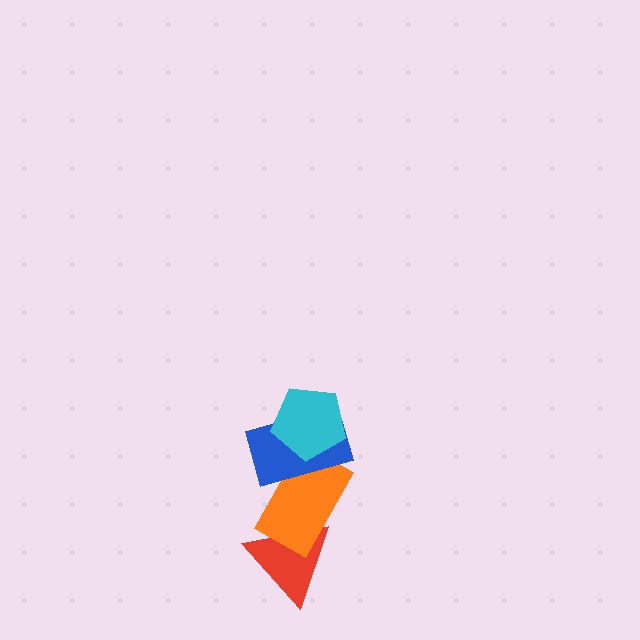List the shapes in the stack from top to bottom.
From top to bottom: the cyan pentagon, the blue rectangle, the orange rectangle, the red triangle.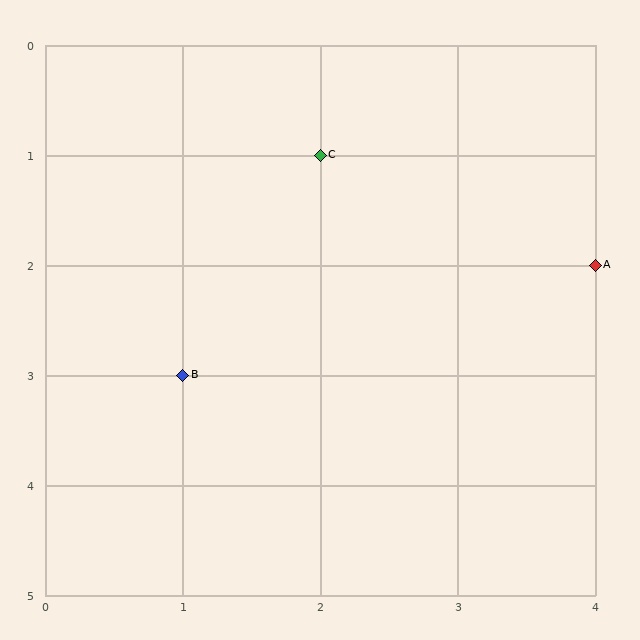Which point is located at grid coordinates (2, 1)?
Point C is at (2, 1).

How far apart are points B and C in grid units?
Points B and C are 1 column and 2 rows apart (about 2.2 grid units diagonally).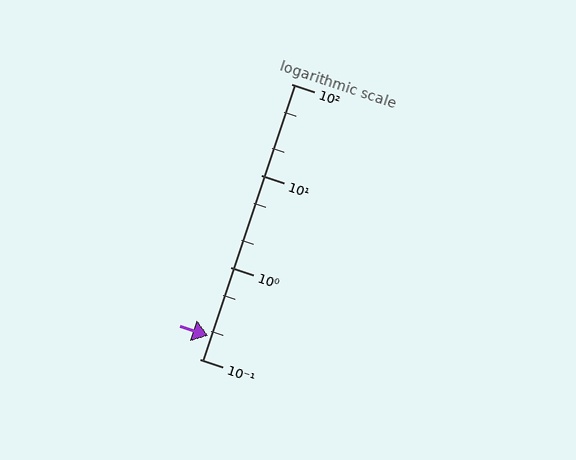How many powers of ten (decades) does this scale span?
The scale spans 3 decades, from 0.1 to 100.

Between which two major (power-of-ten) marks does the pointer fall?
The pointer is between 0.1 and 1.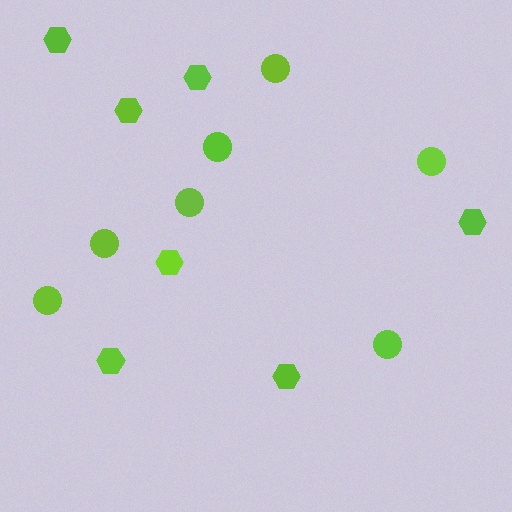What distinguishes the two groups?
There are 2 groups: one group of hexagons (7) and one group of circles (7).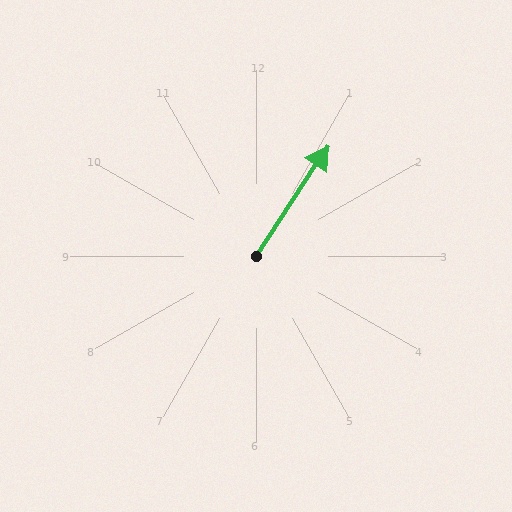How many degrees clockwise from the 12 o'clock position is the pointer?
Approximately 33 degrees.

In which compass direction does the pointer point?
Northeast.